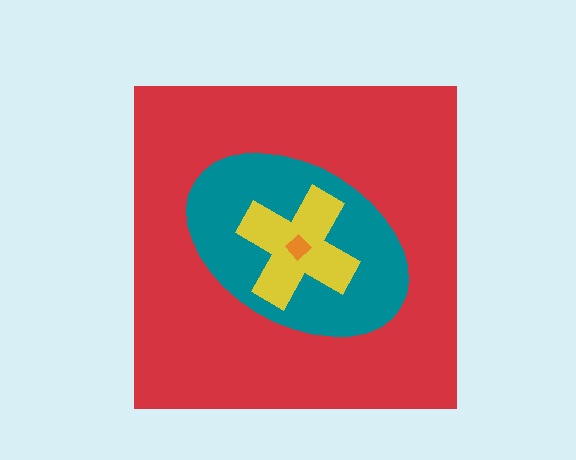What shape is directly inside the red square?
The teal ellipse.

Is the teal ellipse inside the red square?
Yes.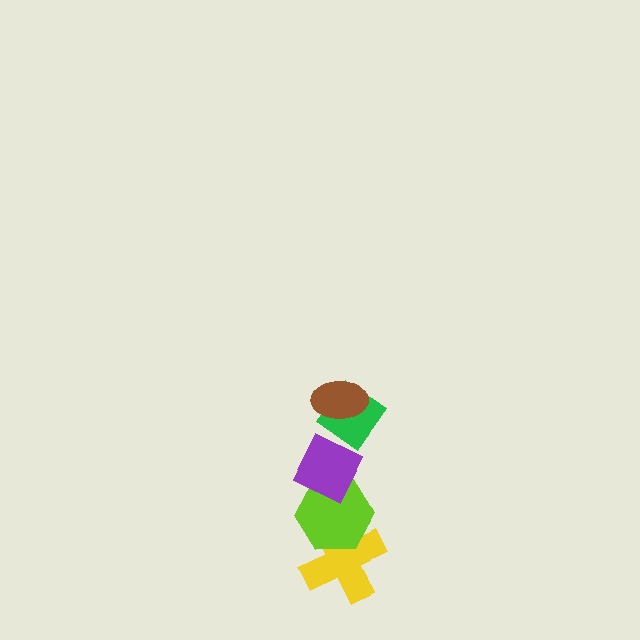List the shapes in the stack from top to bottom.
From top to bottom: the brown ellipse, the green diamond, the purple diamond, the lime hexagon, the yellow cross.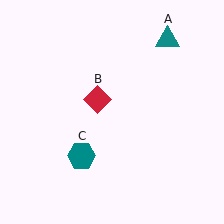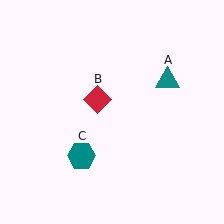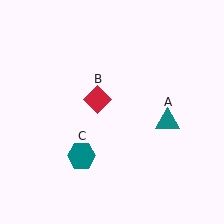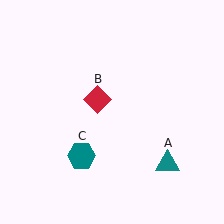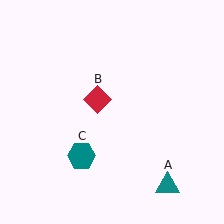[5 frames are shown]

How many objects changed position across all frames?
1 object changed position: teal triangle (object A).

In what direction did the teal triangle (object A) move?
The teal triangle (object A) moved down.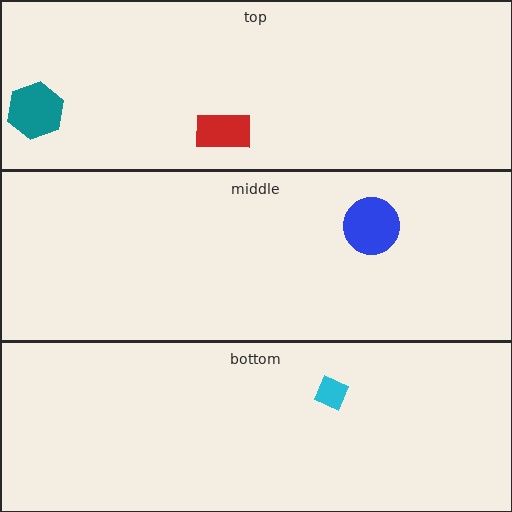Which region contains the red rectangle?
The top region.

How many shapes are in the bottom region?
1.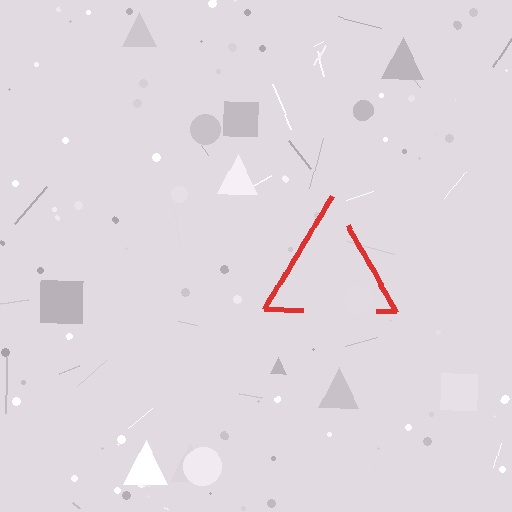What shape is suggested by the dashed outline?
The dashed outline suggests a triangle.